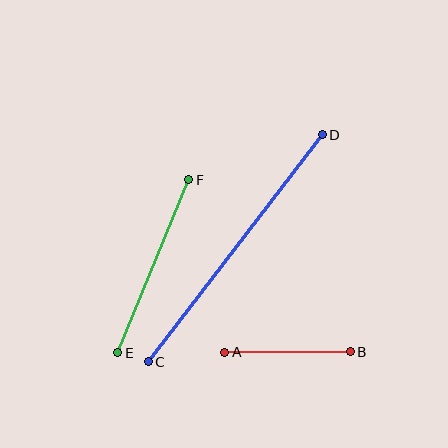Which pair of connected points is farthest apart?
Points C and D are farthest apart.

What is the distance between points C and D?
The distance is approximately 286 pixels.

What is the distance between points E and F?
The distance is approximately 187 pixels.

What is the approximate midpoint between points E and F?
The midpoint is at approximately (153, 266) pixels.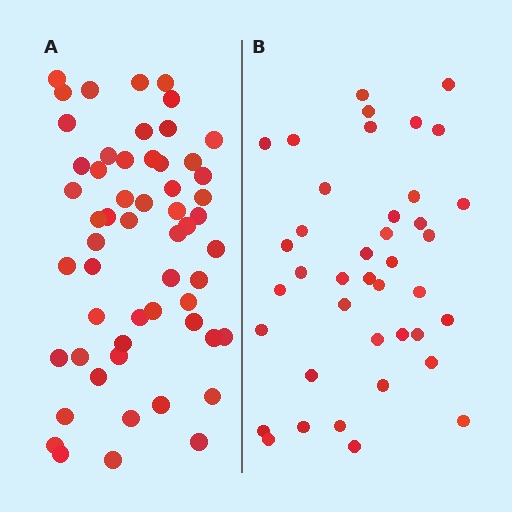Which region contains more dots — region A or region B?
Region A (the left region) has more dots.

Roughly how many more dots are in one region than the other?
Region A has approximately 15 more dots than region B.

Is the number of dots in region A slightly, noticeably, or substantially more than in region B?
Region A has noticeably more, but not dramatically so. The ratio is roughly 1.4 to 1.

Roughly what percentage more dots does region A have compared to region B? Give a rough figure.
About 40% more.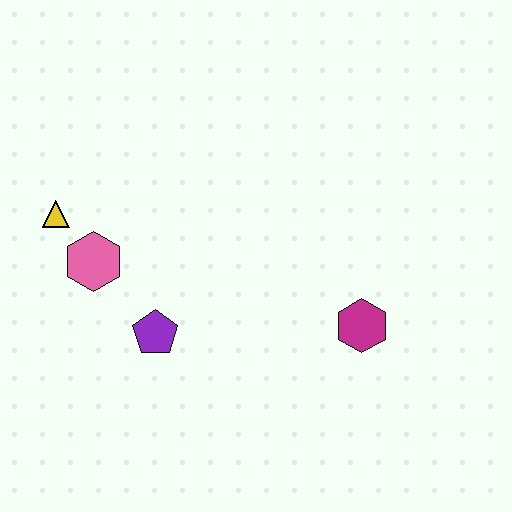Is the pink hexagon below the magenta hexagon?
No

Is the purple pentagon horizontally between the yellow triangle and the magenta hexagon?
Yes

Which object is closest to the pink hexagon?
The yellow triangle is closest to the pink hexagon.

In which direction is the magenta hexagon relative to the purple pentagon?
The magenta hexagon is to the right of the purple pentagon.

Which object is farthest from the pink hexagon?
The magenta hexagon is farthest from the pink hexagon.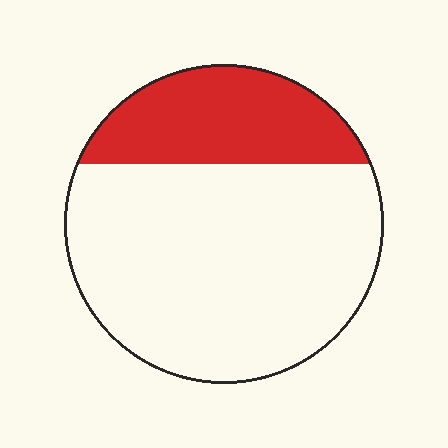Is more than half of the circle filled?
No.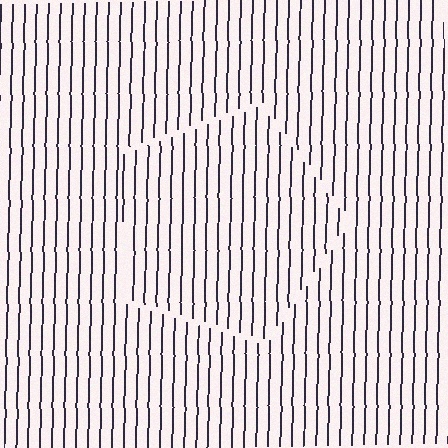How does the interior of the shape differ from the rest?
The interior of the shape contains the same grating, shifted by half a period — the contour is defined by the phase discontinuity where line-ends from the inner and outer gratings abut.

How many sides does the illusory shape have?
5 sides — the line-ends trace a pentagon.